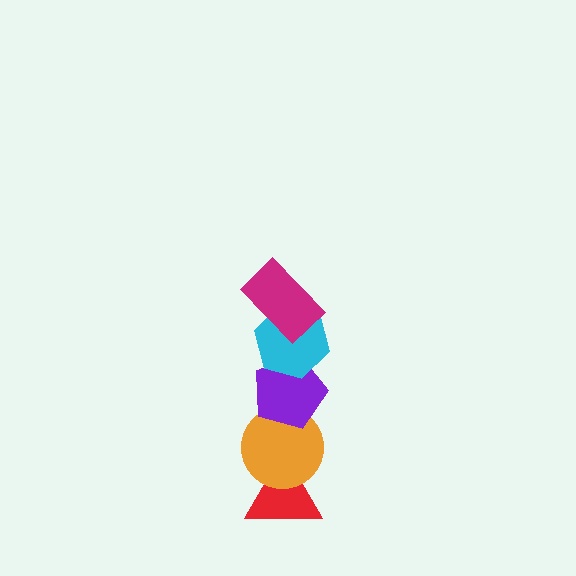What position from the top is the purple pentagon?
The purple pentagon is 3rd from the top.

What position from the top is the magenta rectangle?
The magenta rectangle is 1st from the top.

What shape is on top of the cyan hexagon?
The magenta rectangle is on top of the cyan hexagon.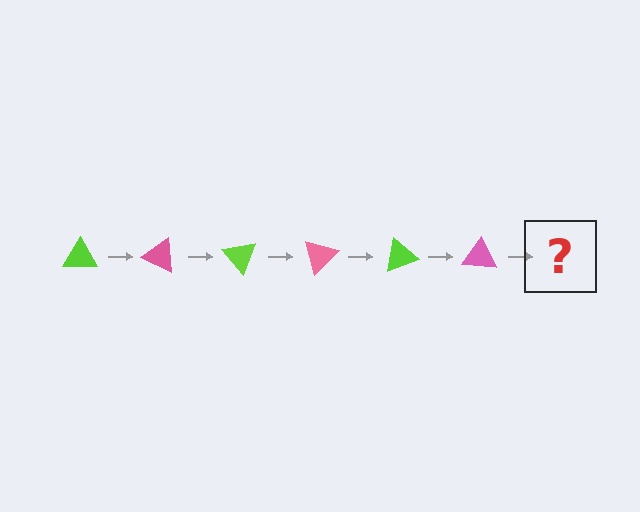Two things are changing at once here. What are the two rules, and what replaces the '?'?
The two rules are that it rotates 25 degrees each step and the color cycles through lime and pink. The '?' should be a lime triangle, rotated 150 degrees from the start.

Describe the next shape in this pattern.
It should be a lime triangle, rotated 150 degrees from the start.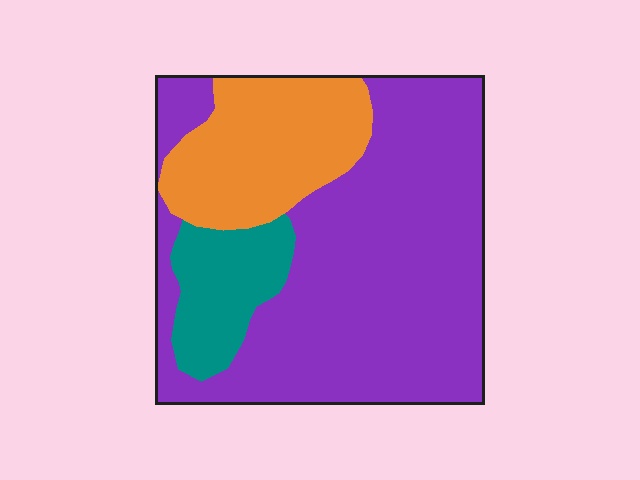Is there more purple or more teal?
Purple.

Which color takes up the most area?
Purple, at roughly 65%.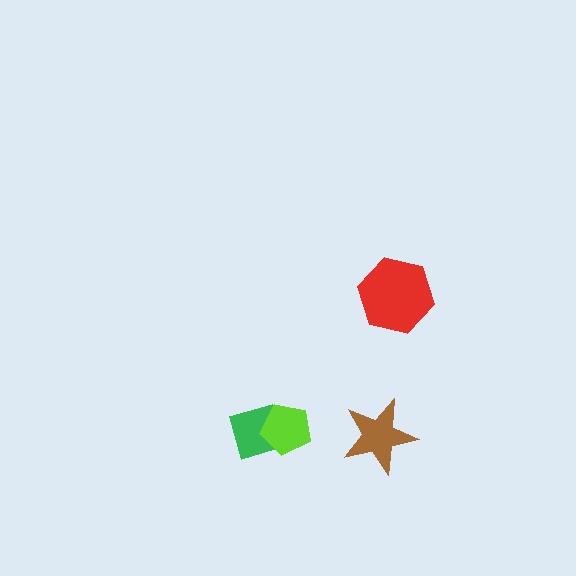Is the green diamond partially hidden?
Yes, it is partially covered by another shape.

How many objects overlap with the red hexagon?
0 objects overlap with the red hexagon.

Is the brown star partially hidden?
No, no other shape covers it.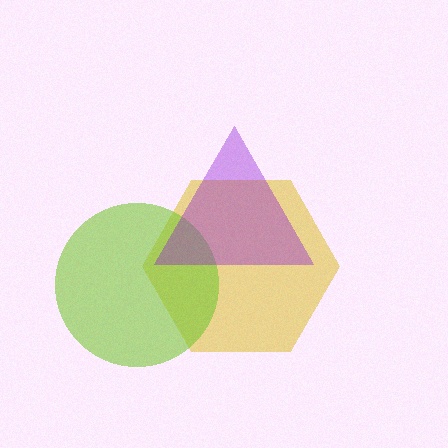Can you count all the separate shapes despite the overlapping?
Yes, there are 3 separate shapes.